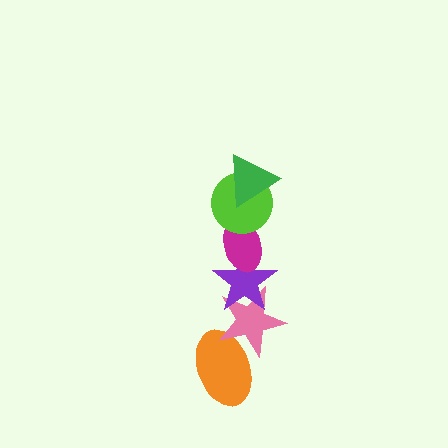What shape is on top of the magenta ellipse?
The lime circle is on top of the magenta ellipse.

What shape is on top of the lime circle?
The green triangle is on top of the lime circle.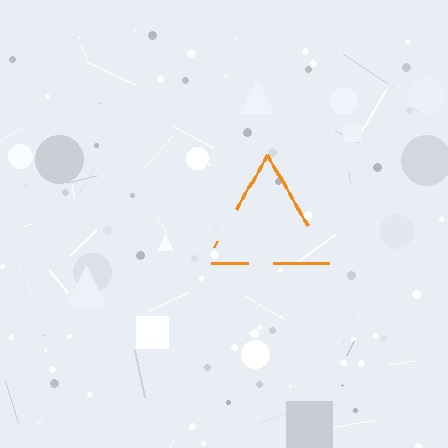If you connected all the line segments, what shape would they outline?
They would outline a triangle.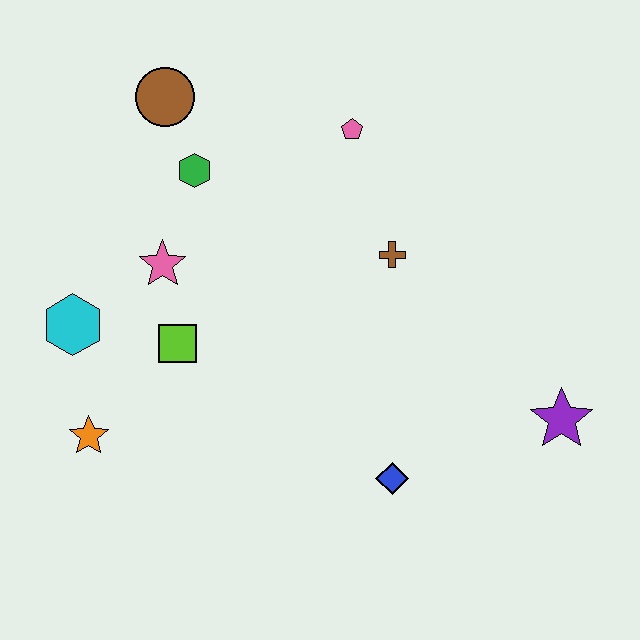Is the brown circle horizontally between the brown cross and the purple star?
No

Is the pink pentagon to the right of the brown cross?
No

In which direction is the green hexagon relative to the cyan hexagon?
The green hexagon is above the cyan hexagon.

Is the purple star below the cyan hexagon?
Yes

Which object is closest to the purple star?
The blue diamond is closest to the purple star.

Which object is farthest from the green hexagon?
The purple star is farthest from the green hexagon.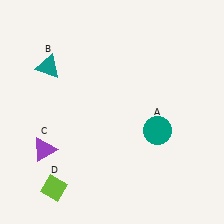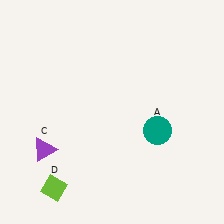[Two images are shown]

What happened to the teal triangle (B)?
The teal triangle (B) was removed in Image 2. It was in the top-left area of Image 1.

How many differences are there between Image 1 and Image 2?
There is 1 difference between the two images.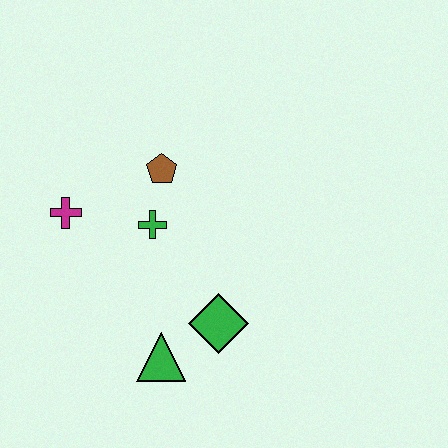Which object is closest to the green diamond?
The green triangle is closest to the green diamond.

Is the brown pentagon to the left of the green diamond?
Yes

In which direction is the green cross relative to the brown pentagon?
The green cross is below the brown pentagon.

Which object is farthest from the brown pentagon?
The green triangle is farthest from the brown pentagon.